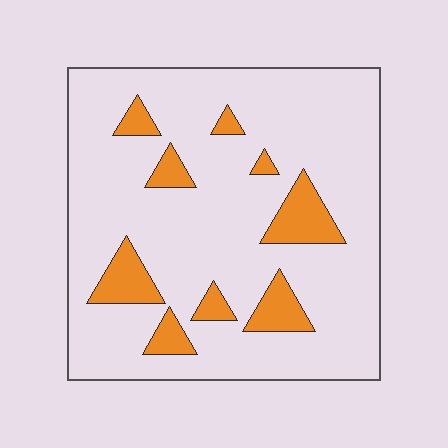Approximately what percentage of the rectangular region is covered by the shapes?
Approximately 15%.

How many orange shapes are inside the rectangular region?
9.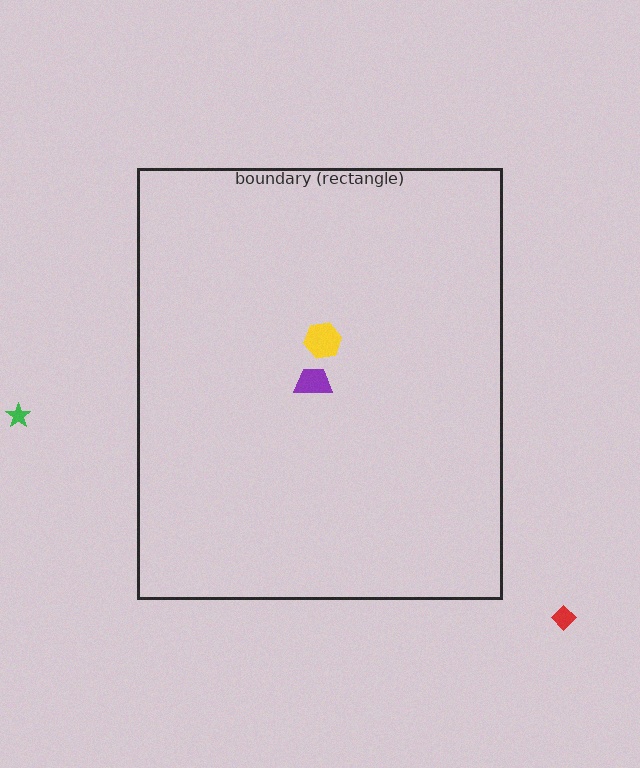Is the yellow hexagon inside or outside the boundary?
Inside.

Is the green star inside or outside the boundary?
Outside.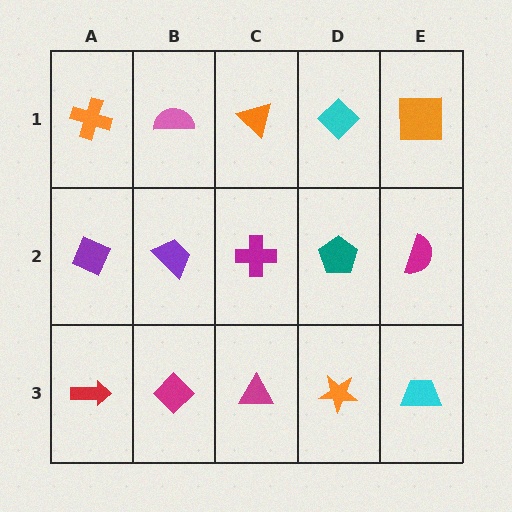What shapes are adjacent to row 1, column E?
A magenta semicircle (row 2, column E), a cyan diamond (row 1, column D).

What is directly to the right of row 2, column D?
A magenta semicircle.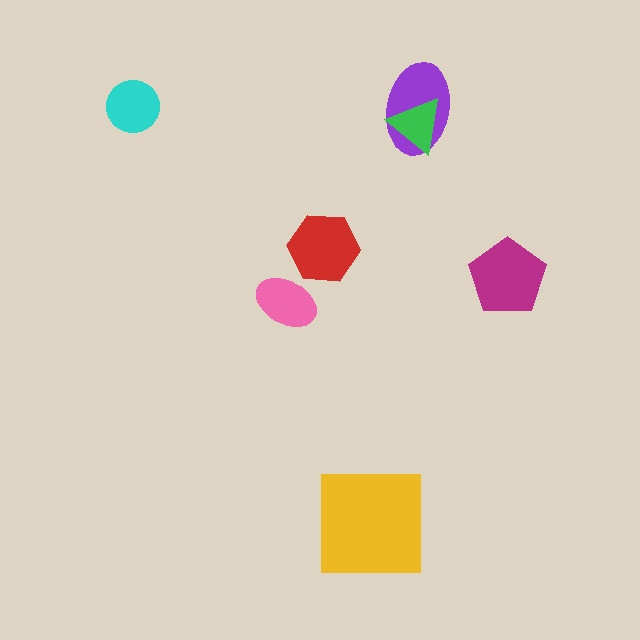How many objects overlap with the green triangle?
1 object overlaps with the green triangle.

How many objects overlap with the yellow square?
0 objects overlap with the yellow square.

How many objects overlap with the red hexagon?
0 objects overlap with the red hexagon.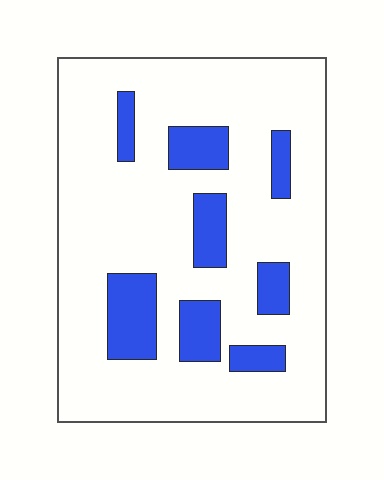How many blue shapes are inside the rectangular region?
8.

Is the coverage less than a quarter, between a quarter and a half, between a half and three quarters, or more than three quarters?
Less than a quarter.